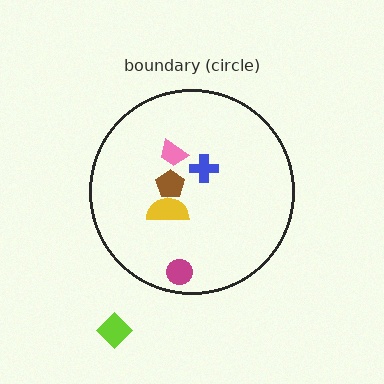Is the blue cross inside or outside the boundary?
Inside.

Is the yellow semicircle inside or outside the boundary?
Inside.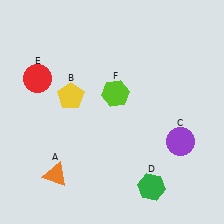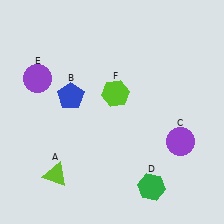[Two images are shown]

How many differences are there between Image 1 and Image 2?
There are 3 differences between the two images.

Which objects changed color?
A changed from orange to lime. B changed from yellow to blue. E changed from red to purple.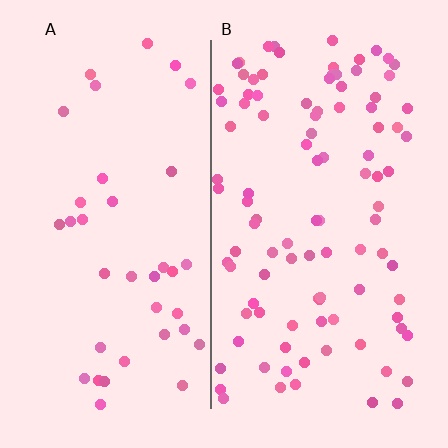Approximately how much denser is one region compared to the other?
Approximately 2.7× — region B over region A.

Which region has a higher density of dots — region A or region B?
B (the right).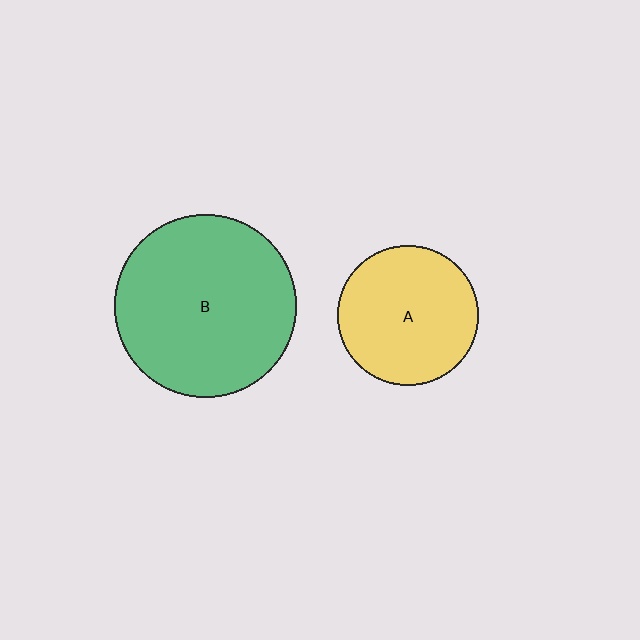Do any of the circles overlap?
No, none of the circles overlap.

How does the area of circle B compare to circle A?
Approximately 1.7 times.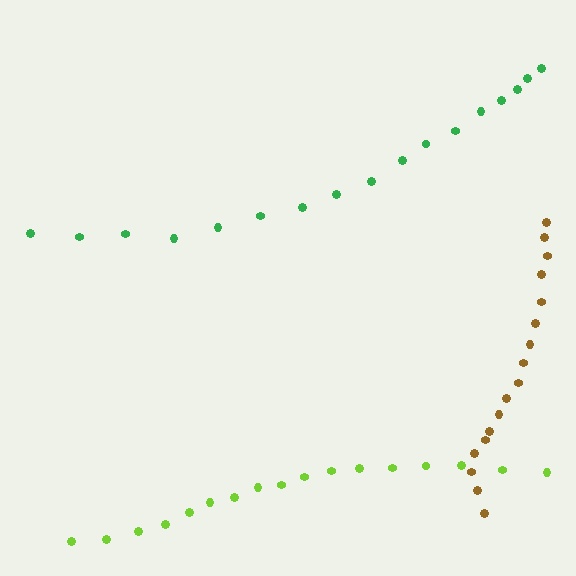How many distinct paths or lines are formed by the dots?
There are 3 distinct paths.